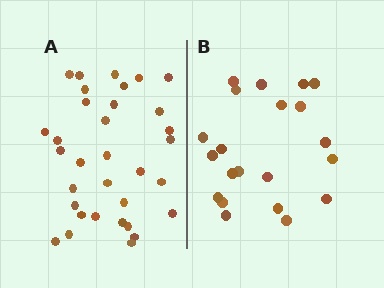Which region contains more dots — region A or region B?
Region A (the left region) has more dots.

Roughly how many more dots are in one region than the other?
Region A has roughly 12 or so more dots than region B.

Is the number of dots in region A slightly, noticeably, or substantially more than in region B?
Region A has substantially more. The ratio is roughly 1.6 to 1.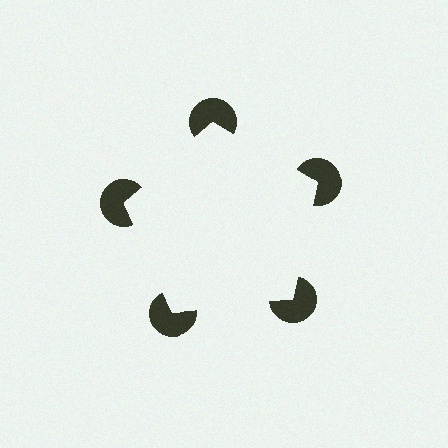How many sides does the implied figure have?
5 sides.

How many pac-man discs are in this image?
There are 5 — one at each vertex of the illusory pentagon.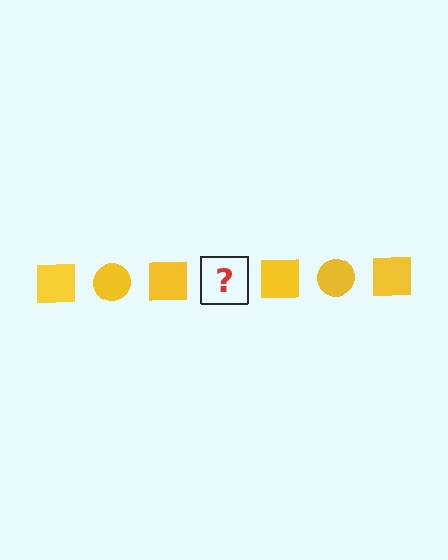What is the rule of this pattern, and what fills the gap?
The rule is that the pattern cycles through square, circle shapes in yellow. The gap should be filled with a yellow circle.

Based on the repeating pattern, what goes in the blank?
The blank should be a yellow circle.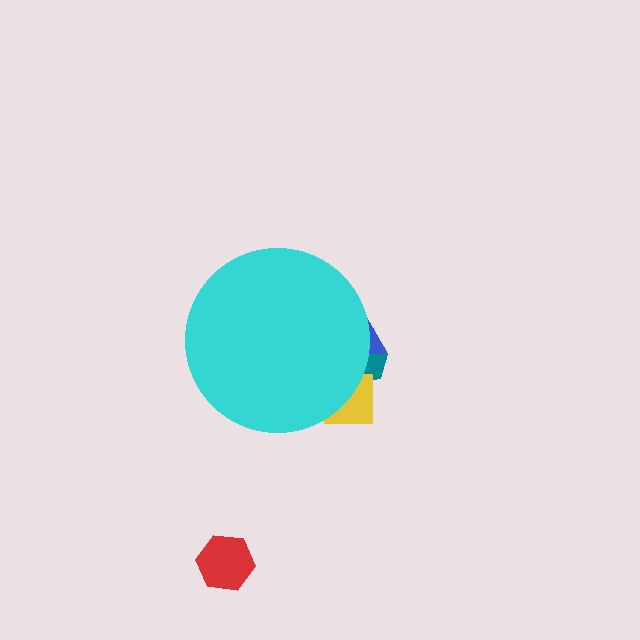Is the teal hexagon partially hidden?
Yes, the teal hexagon is partially hidden behind the cyan circle.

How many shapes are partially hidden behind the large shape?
3 shapes are partially hidden.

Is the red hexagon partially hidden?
No, the red hexagon is fully visible.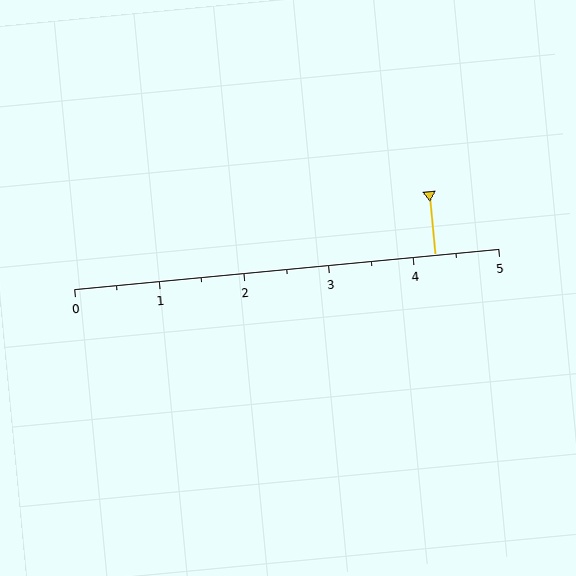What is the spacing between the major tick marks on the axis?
The major ticks are spaced 1 apart.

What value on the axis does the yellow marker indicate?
The marker indicates approximately 4.2.